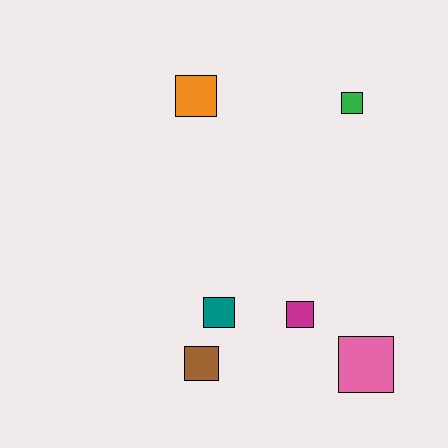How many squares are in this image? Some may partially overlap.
There are 6 squares.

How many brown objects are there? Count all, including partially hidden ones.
There is 1 brown object.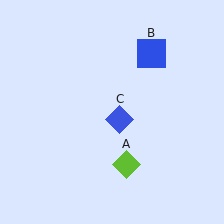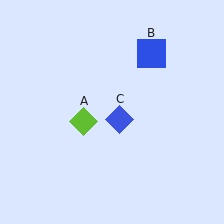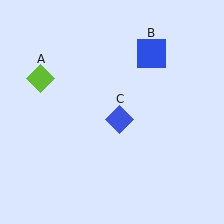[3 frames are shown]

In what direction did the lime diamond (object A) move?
The lime diamond (object A) moved up and to the left.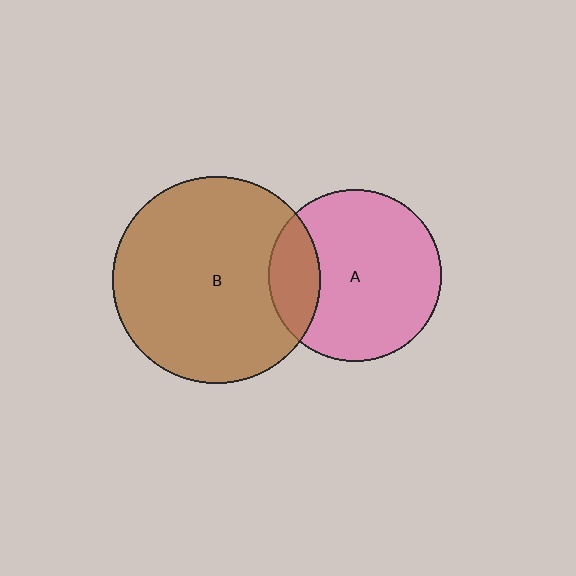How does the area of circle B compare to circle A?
Approximately 1.4 times.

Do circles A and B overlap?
Yes.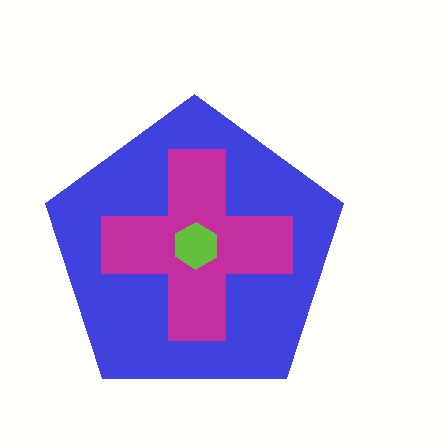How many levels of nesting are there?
3.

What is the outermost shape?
The blue pentagon.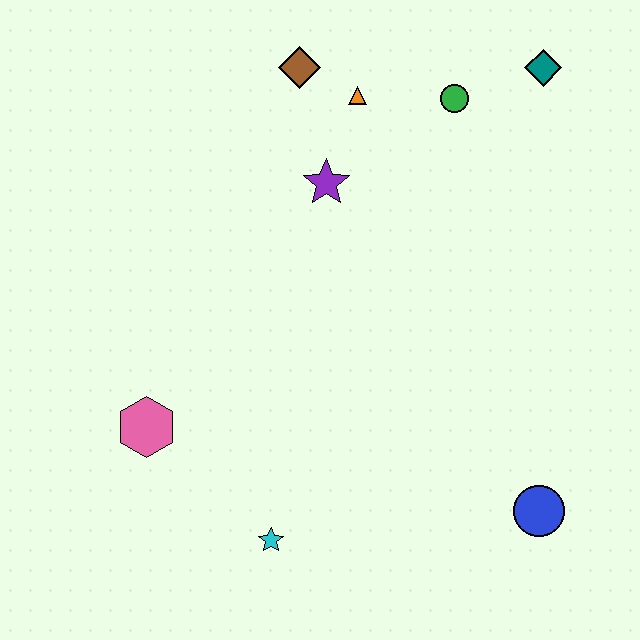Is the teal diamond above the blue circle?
Yes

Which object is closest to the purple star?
The orange triangle is closest to the purple star.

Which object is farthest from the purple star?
The blue circle is farthest from the purple star.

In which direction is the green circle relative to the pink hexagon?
The green circle is above the pink hexagon.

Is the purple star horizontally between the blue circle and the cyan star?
Yes